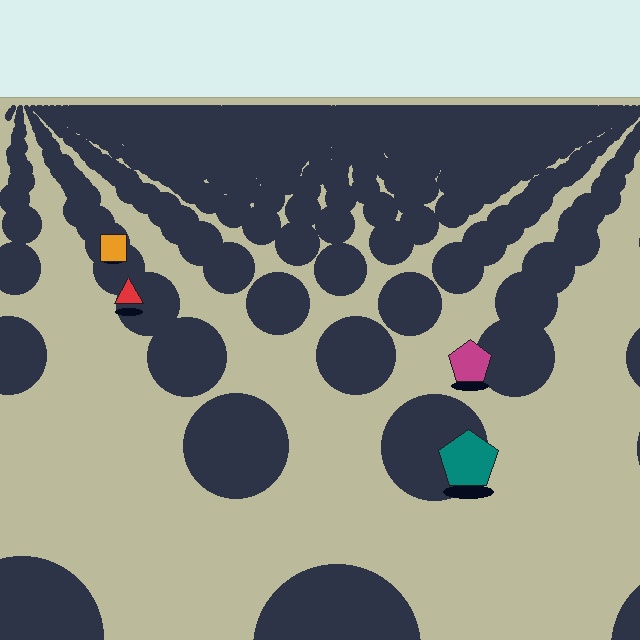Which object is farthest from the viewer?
The orange square is farthest from the viewer. It appears smaller and the ground texture around it is denser.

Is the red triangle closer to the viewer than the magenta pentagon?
No. The magenta pentagon is closer — you can tell from the texture gradient: the ground texture is coarser near it.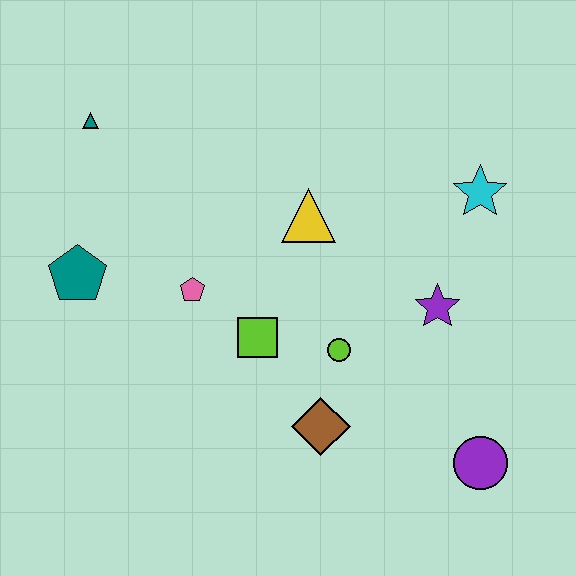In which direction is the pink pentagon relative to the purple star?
The pink pentagon is to the left of the purple star.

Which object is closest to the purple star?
The lime circle is closest to the purple star.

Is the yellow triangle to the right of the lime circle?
No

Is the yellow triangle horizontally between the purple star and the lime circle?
No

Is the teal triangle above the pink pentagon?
Yes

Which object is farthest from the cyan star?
The teal pentagon is farthest from the cyan star.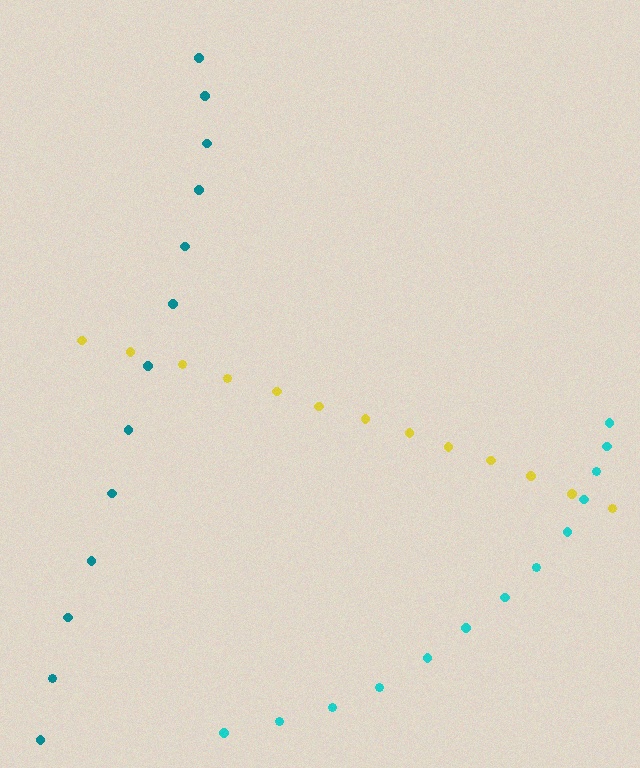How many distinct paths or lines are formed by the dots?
There are 3 distinct paths.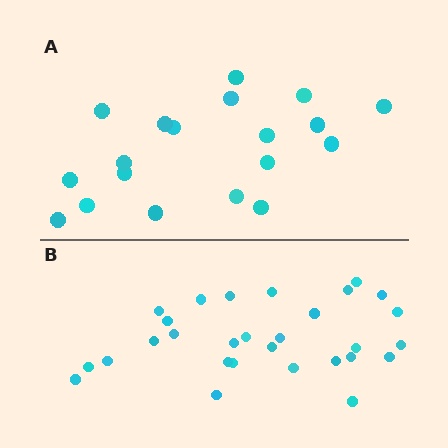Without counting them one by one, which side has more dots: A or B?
Region B (the bottom region) has more dots.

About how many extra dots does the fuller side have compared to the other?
Region B has roughly 10 or so more dots than region A.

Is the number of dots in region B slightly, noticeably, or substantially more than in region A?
Region B has substantially more. The ratio is roughly 1.5 to 1.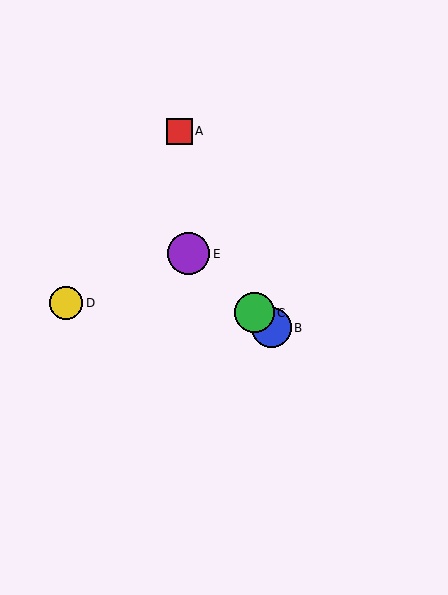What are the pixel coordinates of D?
Object D is at (66, 303).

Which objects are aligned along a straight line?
Objects B, C, E are aligned along a straight line.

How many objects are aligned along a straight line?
3 objects (B, C, E) are aligned along a straight line.